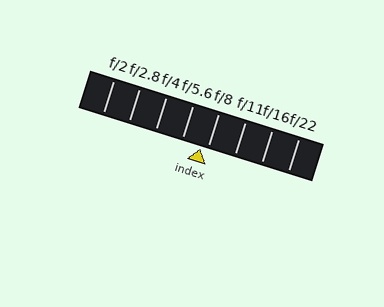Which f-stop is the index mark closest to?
The index mark is closest to f/8.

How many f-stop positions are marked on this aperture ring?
There are 8 f-stop positions marked.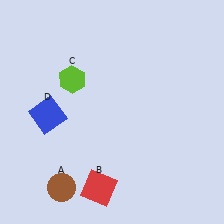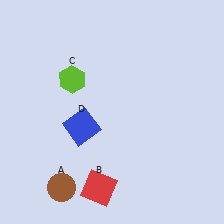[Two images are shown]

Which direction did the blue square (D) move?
The blue square (D) moved right.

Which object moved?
The blue square (D) moved right.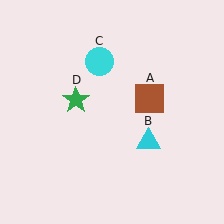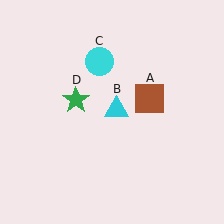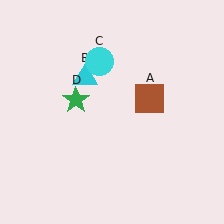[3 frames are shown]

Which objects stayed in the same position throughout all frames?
Brown square (object A) and cyan circle (object C) and green star (object D) remained stationary.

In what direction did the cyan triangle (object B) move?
The cyan triangle (object B) moved up and to the left.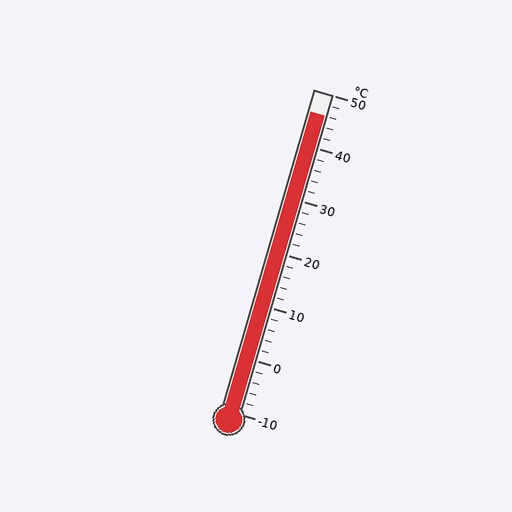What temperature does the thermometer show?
The thermometer shows approximately 46°C.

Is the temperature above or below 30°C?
The temperature is above 30°C.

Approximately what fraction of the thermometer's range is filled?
The thermometer is filled to approximately 95% of its range.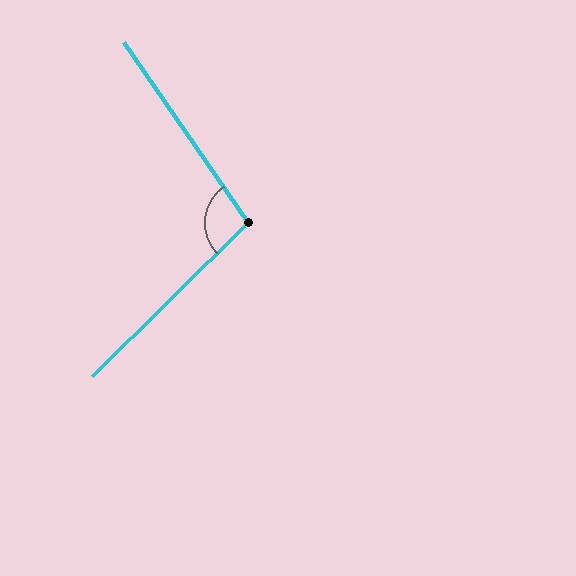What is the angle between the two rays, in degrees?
Approximately 100 degrees.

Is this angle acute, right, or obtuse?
It is obtuse.